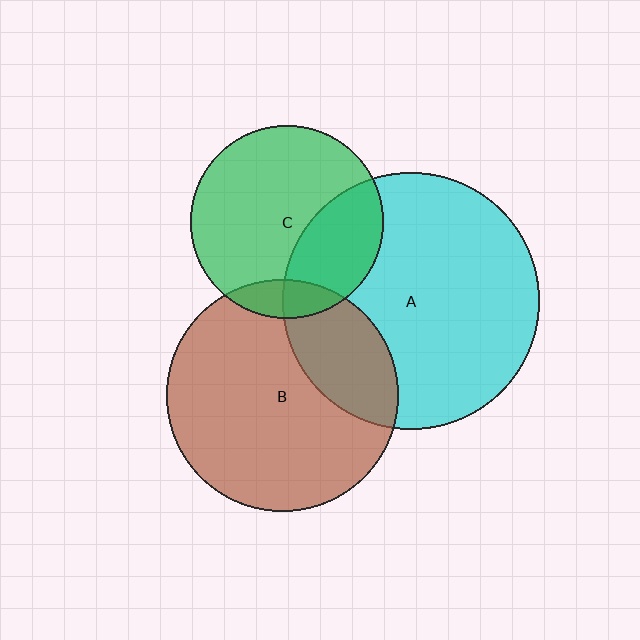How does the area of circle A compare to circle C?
Approximately 1.8 times.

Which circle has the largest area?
Circle A (cyan).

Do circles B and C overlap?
Yes.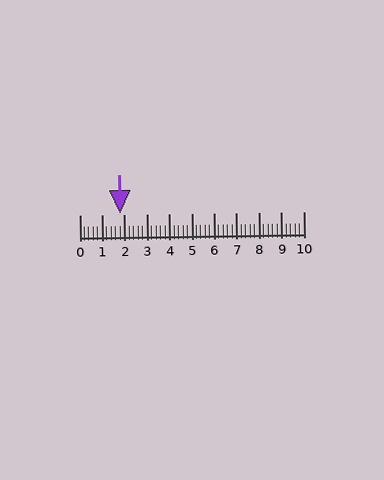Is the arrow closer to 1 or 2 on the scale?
The arrow is closer to 2.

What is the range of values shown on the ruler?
The ruler shows values from 0 to 10.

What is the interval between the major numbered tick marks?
The major tick marks are spaced 1 units apart.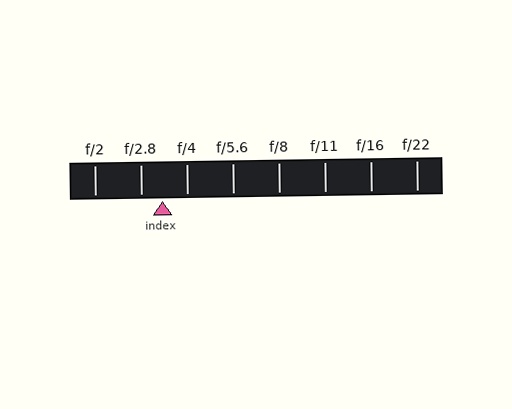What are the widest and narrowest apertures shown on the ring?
The widest aperture shown is f/2 and the narrowest is f/22.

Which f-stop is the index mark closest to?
The index mark is closest to f/2.8.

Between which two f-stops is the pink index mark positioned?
The index mark is between f/2.8 and f/4.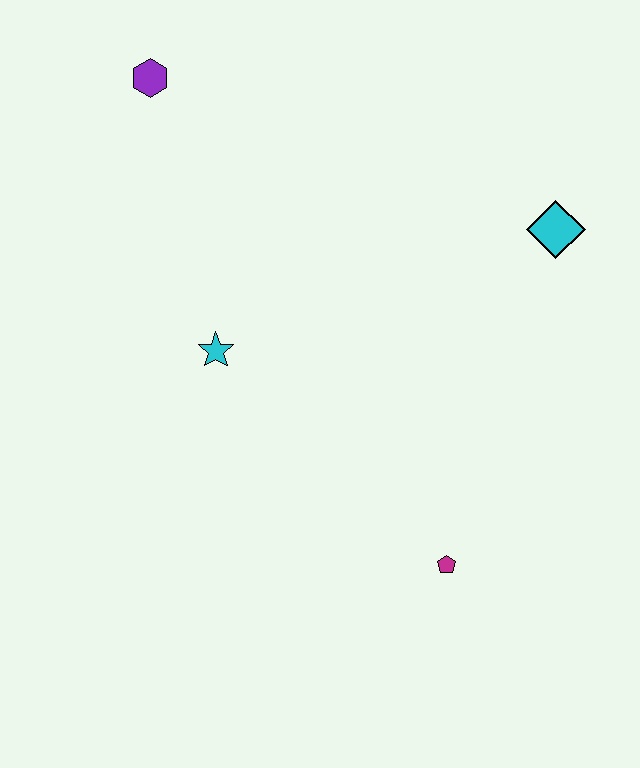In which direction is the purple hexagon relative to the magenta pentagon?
The purple hexagon is above the magenta pentagon.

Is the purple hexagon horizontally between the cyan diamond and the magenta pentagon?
No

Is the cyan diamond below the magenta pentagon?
No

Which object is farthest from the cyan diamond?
The purple hexagon is farthest from the cyan diamond.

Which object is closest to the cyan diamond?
The magenta pentagon is closest to the cyan diamond.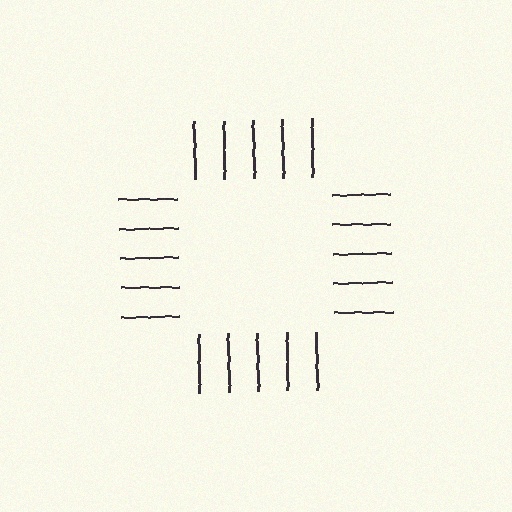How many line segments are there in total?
20 — 5 along each of the 4 edges.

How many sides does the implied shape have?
4 sides — the line-ends trace a square.